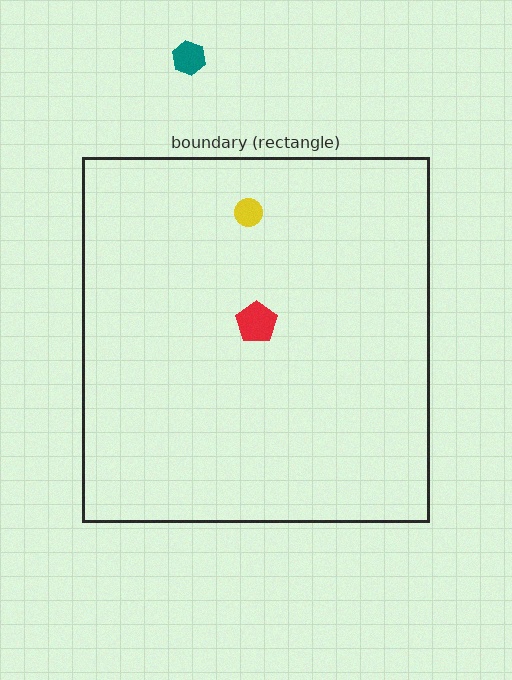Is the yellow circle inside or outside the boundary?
Inside.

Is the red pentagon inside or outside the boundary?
Inside.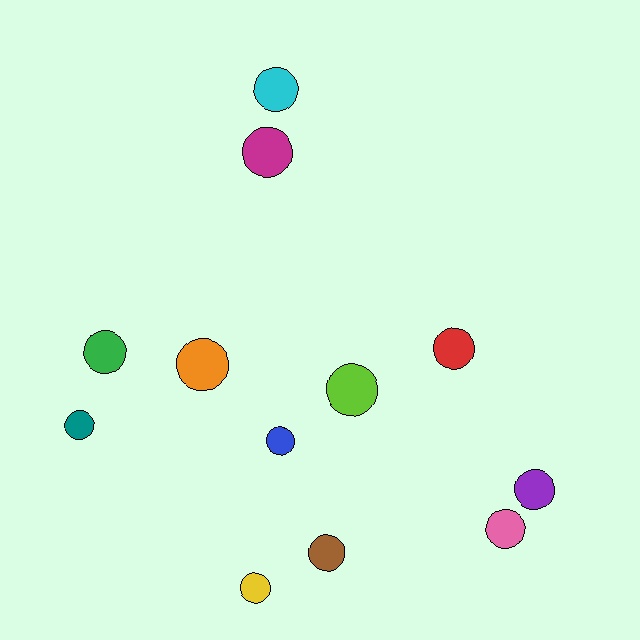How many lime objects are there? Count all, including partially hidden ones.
There is 1 lime object.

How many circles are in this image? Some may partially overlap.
There are 12 circles.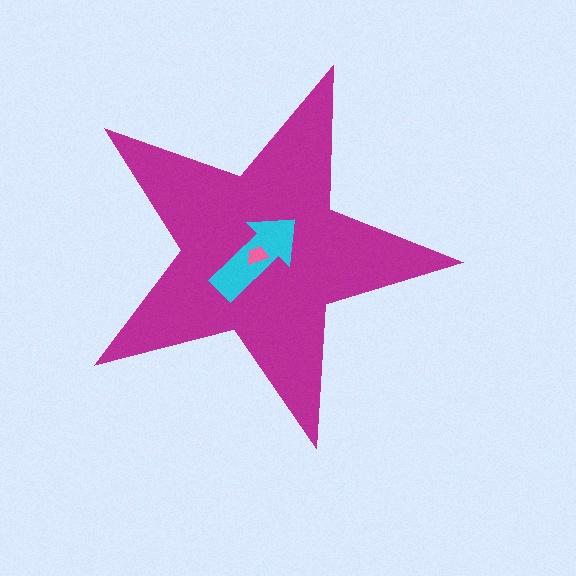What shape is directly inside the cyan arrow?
The pink trapezoid.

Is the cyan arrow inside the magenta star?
Yes.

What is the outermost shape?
The magenta star.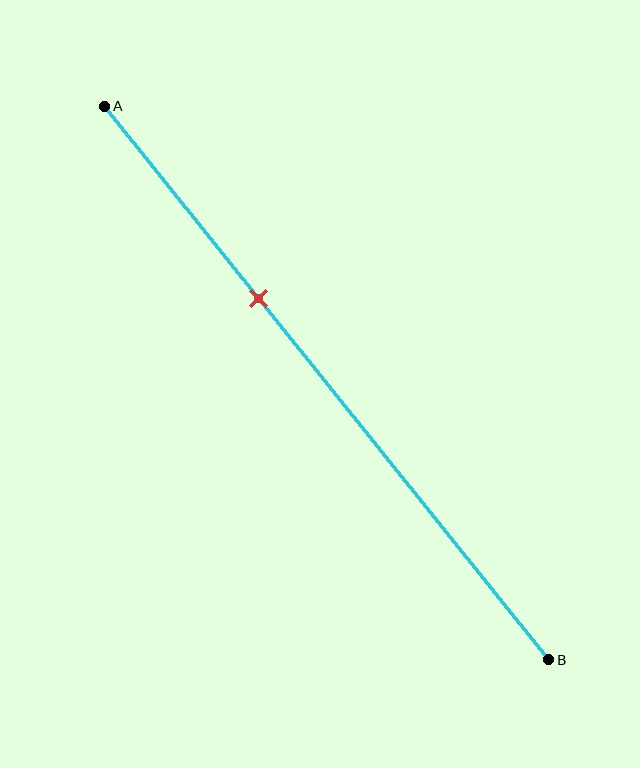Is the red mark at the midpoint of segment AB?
No, the mark is at about 35% from A, not at the 50% midpoint.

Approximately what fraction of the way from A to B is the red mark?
The red mark is approximately 35% of the way from A to B.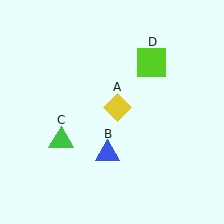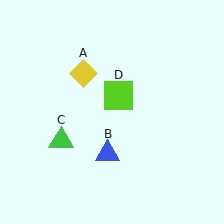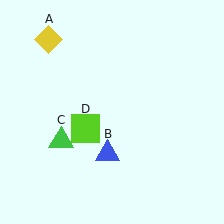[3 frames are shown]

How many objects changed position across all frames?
2 objects changed position: yellow diamond (object A), lime square (object D).